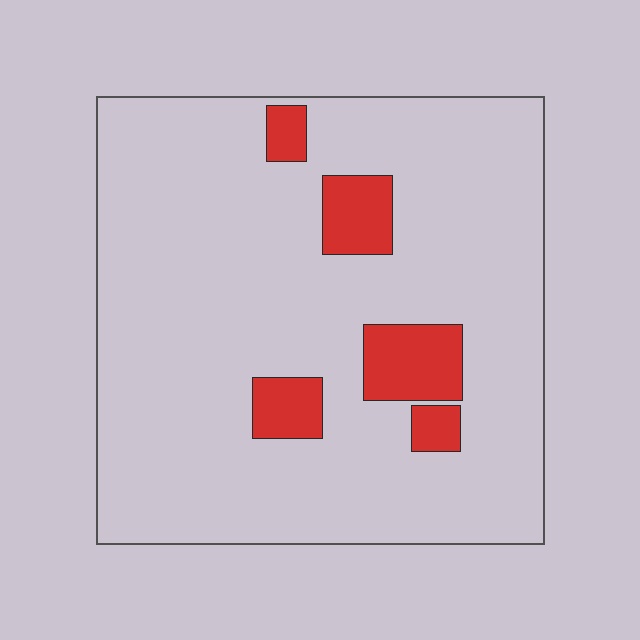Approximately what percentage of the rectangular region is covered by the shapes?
Approximately 10%.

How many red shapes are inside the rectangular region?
5.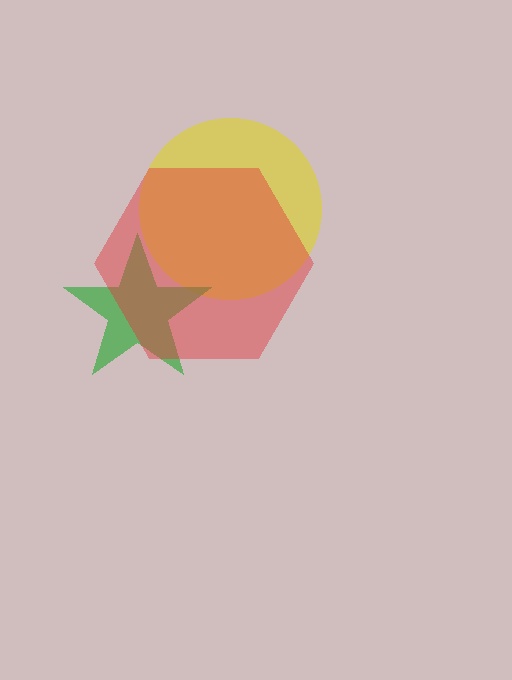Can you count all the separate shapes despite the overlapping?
Yes, there are 3 separate shapes.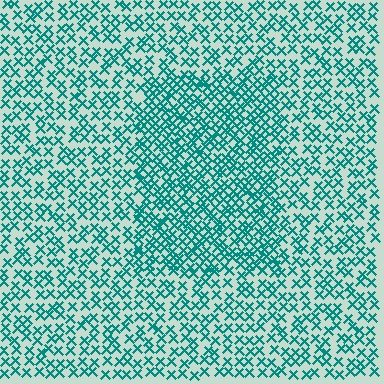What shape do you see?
I see a rectangle.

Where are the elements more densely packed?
The elements are more densely packed inside the rectangle boundary.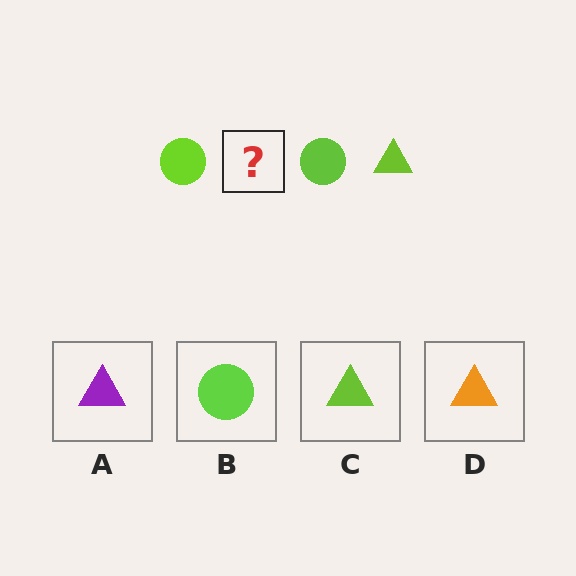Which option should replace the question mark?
Option C.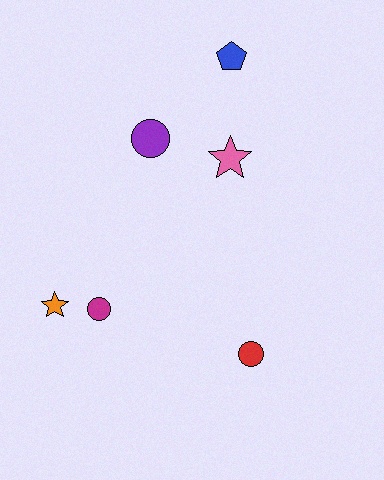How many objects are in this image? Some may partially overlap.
There are 6 objects.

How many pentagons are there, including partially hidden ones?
There is 1 pentagon.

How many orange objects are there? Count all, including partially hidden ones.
There is 1 orange object.